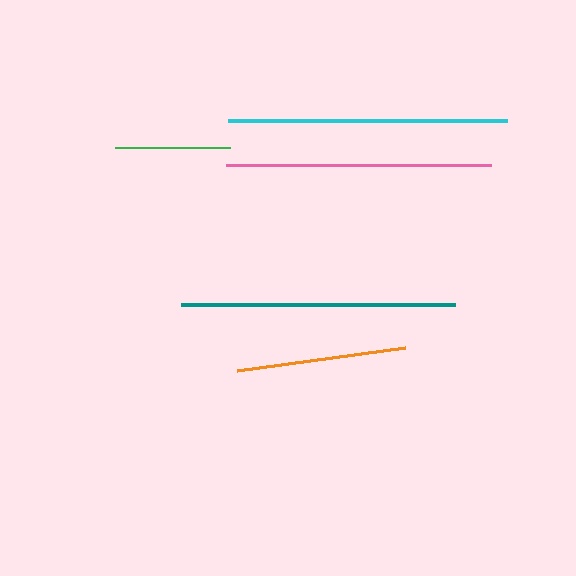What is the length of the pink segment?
The pink segment is approximately 265 pixels long.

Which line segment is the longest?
The cyan line is the longest at approximately 279 pixels.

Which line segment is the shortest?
The green line is the shortest at approximately 116 pixels.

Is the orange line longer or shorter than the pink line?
The pink line is longer than the orange line.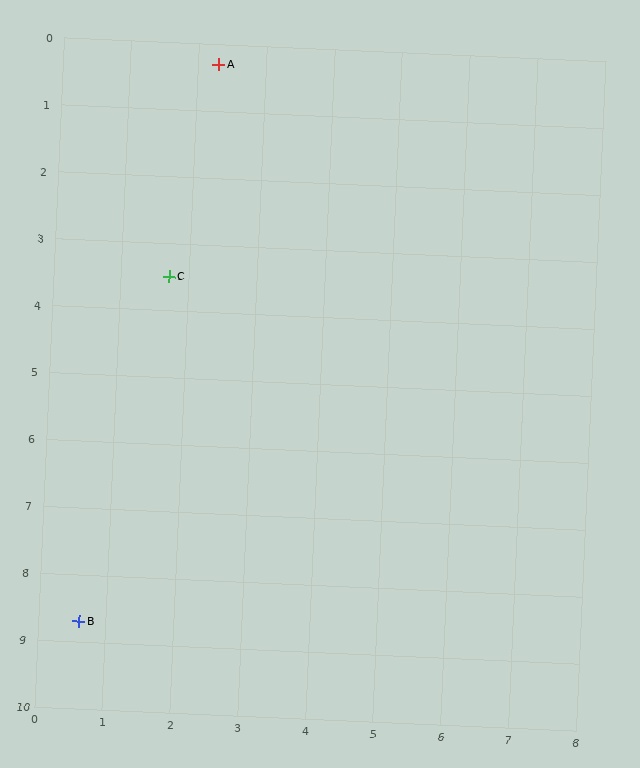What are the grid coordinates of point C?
Point C is at approximately (1.7, 3.5).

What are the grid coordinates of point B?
Point B is at approximately (0.6, 8.7).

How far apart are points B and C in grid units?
Points B and C are about 5.3 grid units apart.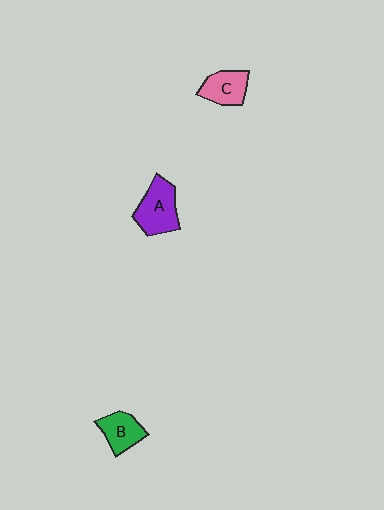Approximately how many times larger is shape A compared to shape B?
Approximately 1.4 times.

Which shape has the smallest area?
Shape B (green).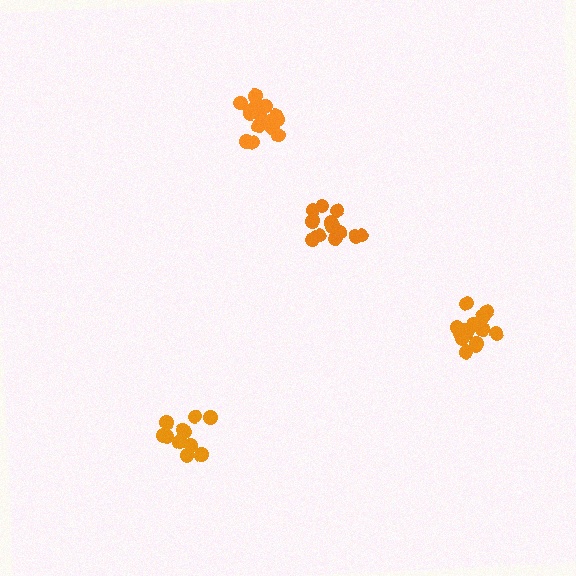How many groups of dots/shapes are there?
There are 4 groups.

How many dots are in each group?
Group 1: 11 dots, Group 2: 15 dots, Group 3: 17 dots, Group 4: 14 dots (57 total).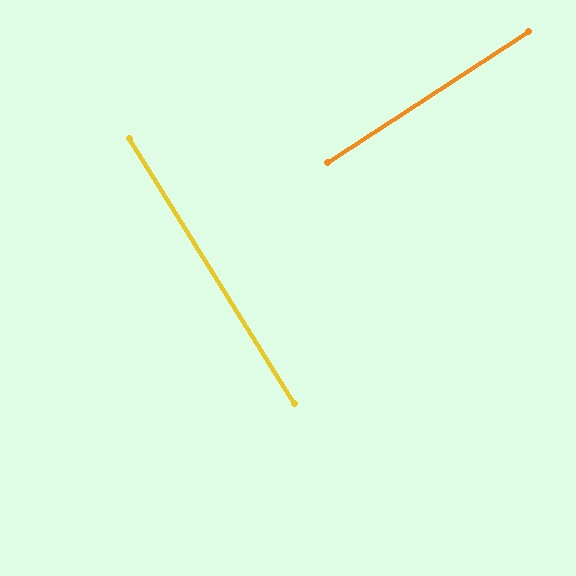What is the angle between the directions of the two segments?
Approximately 89 degrees.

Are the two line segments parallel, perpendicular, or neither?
Perpendicular — they meet at approximately 89°.